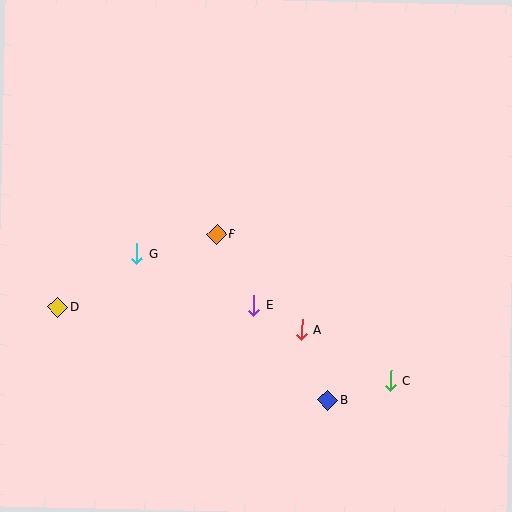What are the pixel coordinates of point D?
Point D is at (58, 307).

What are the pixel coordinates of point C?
Point C is at (391, 381).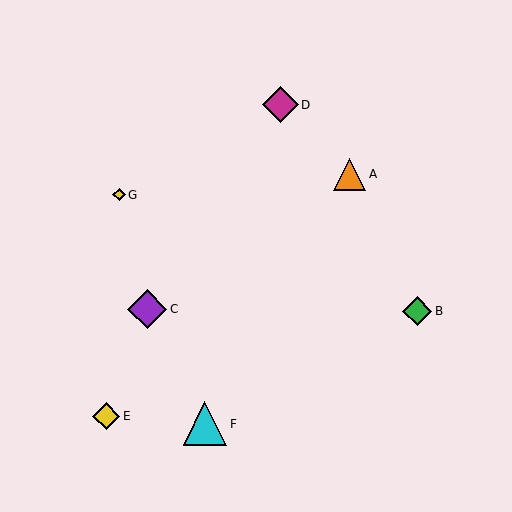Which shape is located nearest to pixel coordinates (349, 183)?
The orange triangle (labeled A) at (349, 174) is nearest to that location.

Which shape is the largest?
The cyan triangle (labeled F) is the largest.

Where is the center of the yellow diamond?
The center of the yellow diamond is at (119, 195).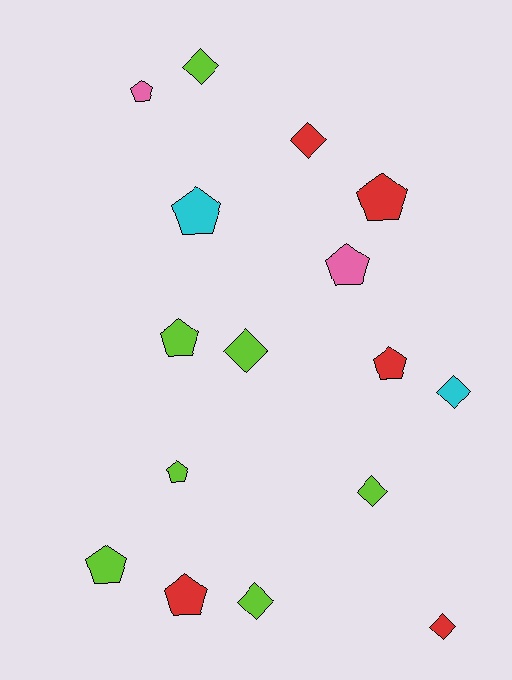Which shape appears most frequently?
Pentagon, with 9 objects.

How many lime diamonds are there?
There are 4 lime diamonds.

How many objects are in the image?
There are 16 objects.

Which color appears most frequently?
Lime, with 7 objects.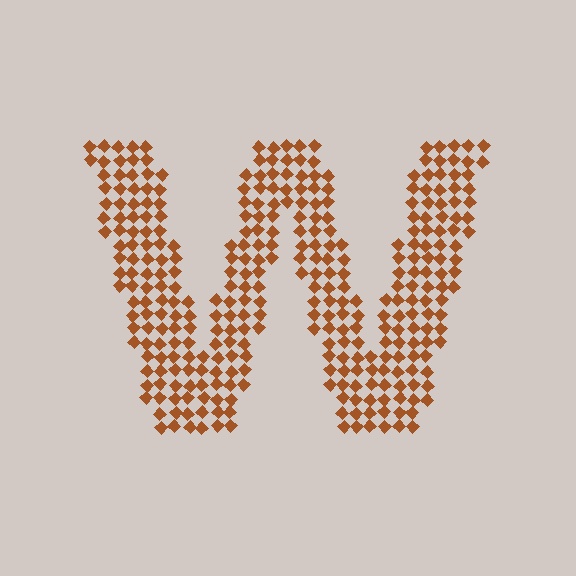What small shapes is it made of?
It is made of small diamonds.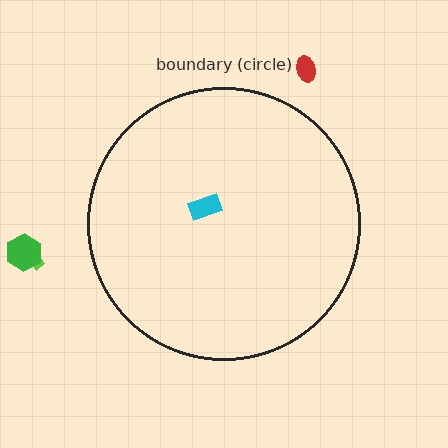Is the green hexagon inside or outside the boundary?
Outside.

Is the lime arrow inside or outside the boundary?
Outside.